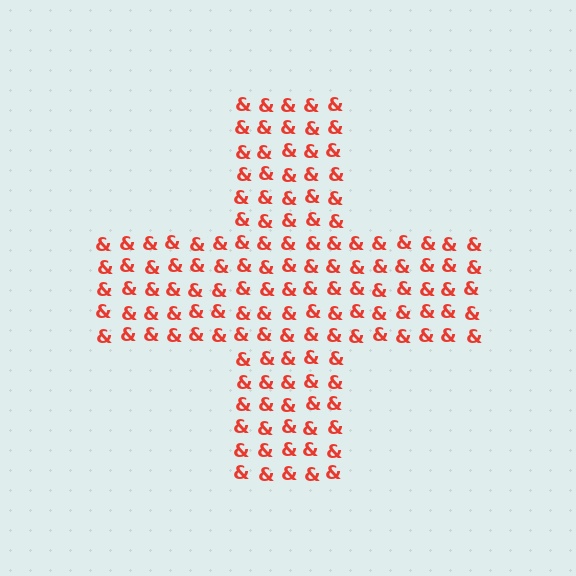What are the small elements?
The small elements are ampersands.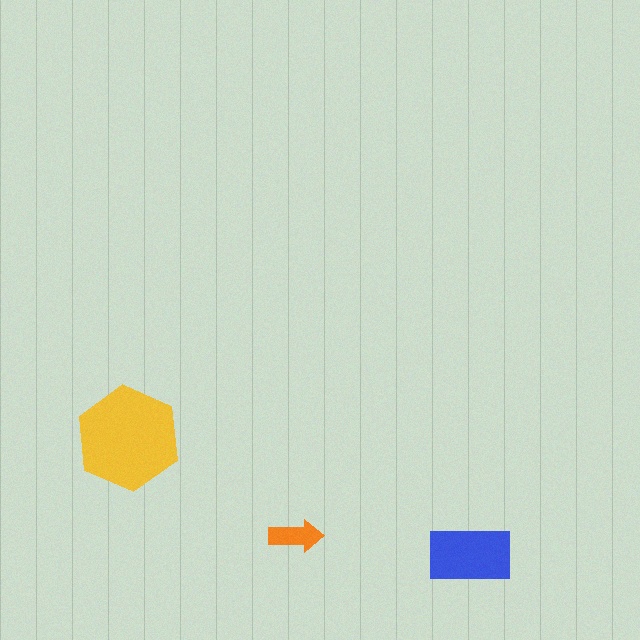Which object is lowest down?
The blue rectangle is bottommost.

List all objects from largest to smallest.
The yellow hexagon, the blue rectangle, the orange arrow.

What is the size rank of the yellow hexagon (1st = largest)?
1st.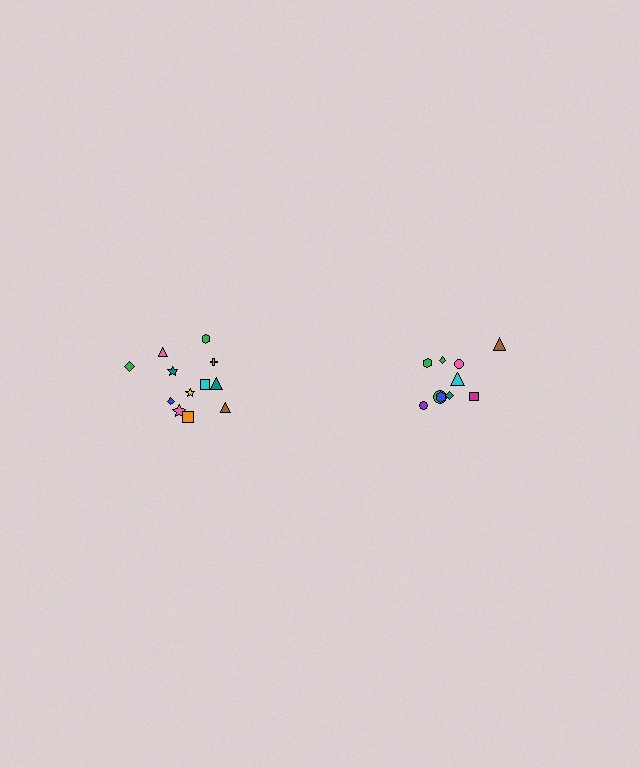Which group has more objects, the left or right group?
The left group.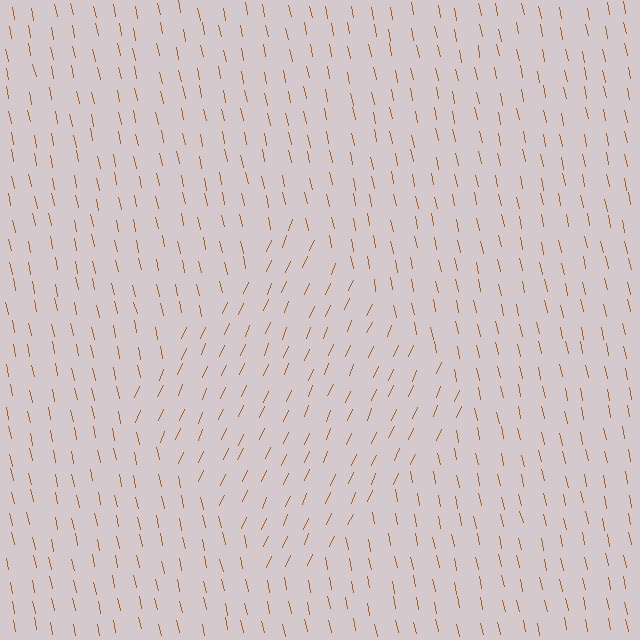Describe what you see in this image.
The image is filled with small brown line segments. A diamond region in the image has lines oriented differently from the surrounding lines, creating a visible texture boundary.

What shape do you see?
I see a diamond.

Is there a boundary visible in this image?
Yes, there is a texture boundary formed by a change in line orientation.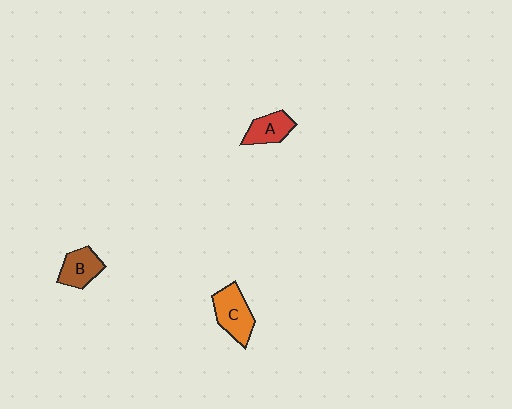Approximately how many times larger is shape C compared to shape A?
Approximately 1.4 times.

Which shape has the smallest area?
Shape A (red).